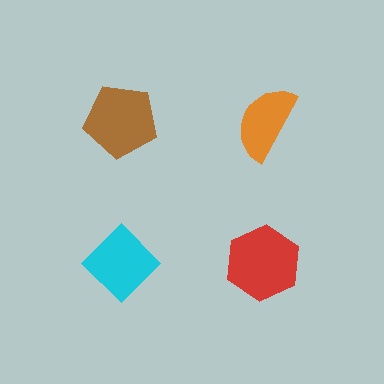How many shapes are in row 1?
2 shapes.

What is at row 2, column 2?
A red hexagon.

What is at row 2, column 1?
A cyan diamond.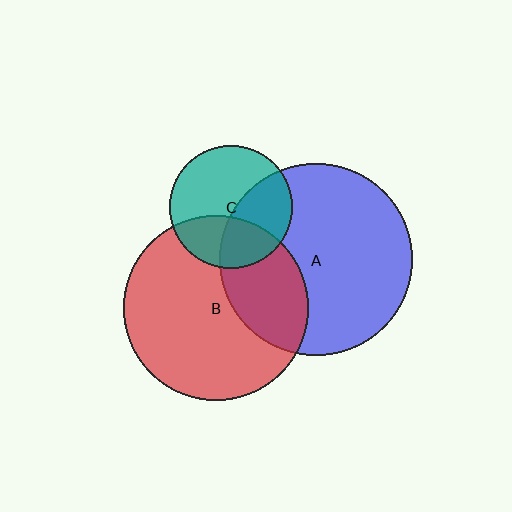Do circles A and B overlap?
Yes.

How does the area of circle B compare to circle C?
Approximately 2.3 times.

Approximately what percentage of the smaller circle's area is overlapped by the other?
Approximately 30%.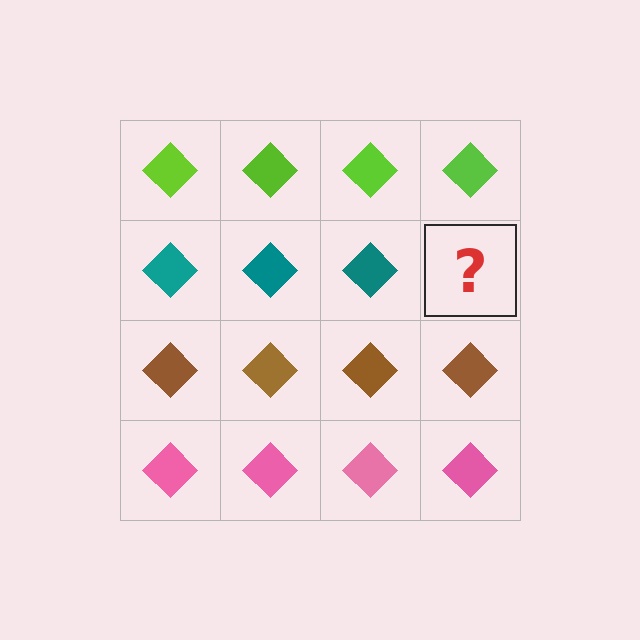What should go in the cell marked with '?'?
The missing cell should contain a teal diamond.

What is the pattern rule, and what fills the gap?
The rule is that each row has a consistent color. The gap should be filled with a teal diamond.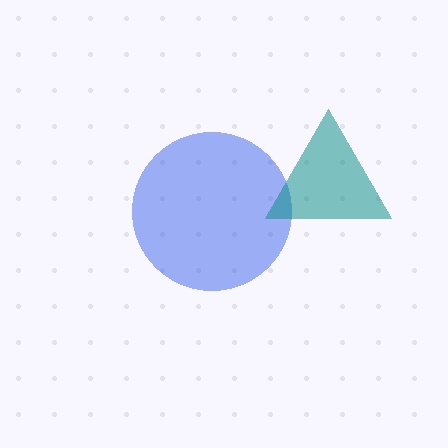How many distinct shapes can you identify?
There are 2 distinct shapes: a blue circle, a teal triangle.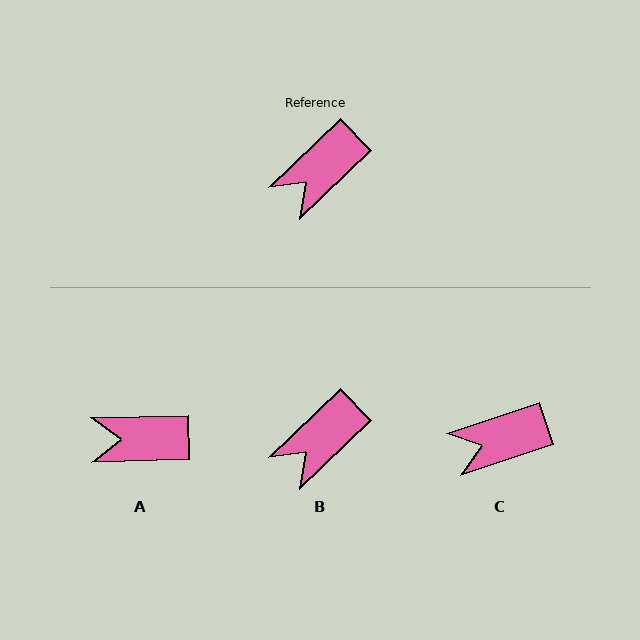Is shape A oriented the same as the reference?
No, it is off by about 43 degrees.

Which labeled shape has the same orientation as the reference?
B.